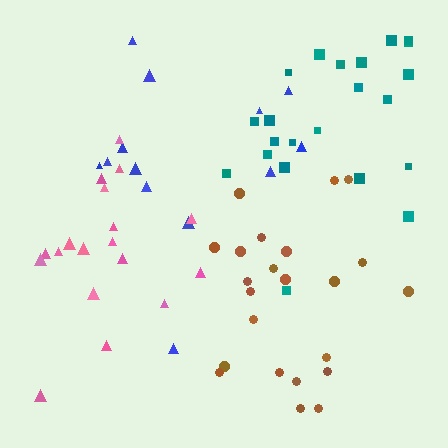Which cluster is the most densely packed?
Pink.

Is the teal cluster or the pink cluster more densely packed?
Pink.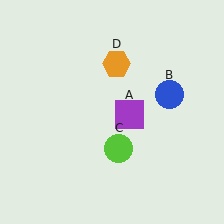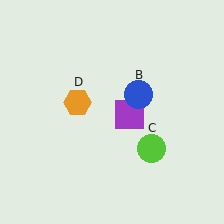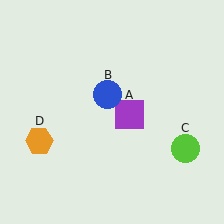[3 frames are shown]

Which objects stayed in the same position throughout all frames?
Purple square (object A) remained stationary.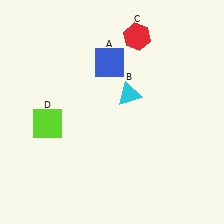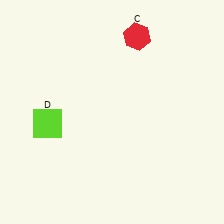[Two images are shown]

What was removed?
The blue square (A), the cyan triangle (B) were removed in Image 2.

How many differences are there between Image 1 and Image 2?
There are 2 differences between the two images.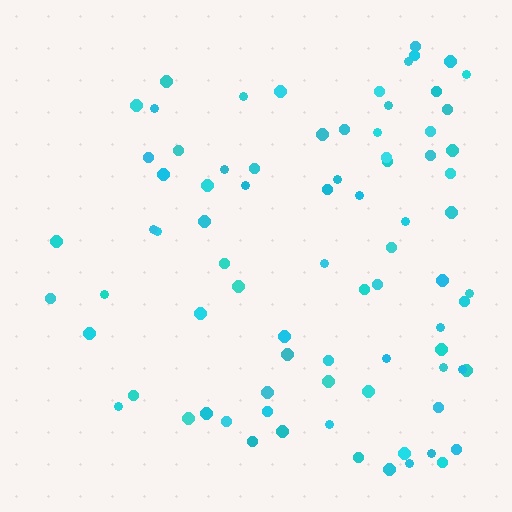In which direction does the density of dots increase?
From left to right, with the right side densest.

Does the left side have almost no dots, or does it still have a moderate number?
Still a moderate number, just noticeably fewer than the right.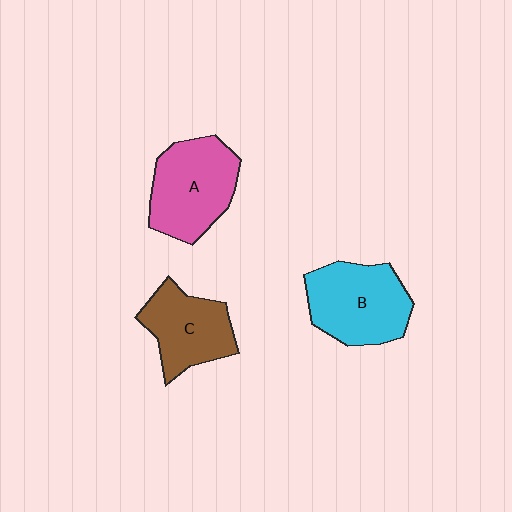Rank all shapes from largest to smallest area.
From largest to smallest: B (cyan), A (pink), C (brown).